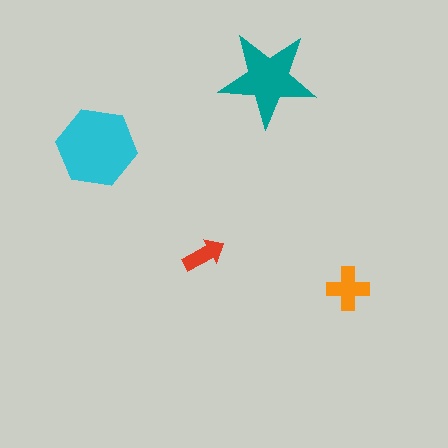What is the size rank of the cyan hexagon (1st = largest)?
1st.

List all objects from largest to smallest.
The cyan hexagon, the teal star, the orange cross, the red arrow.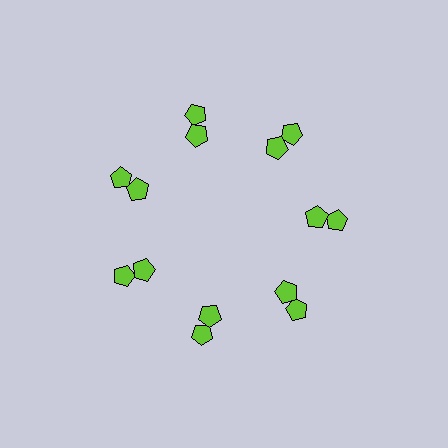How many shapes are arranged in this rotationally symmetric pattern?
There are 14 shapes, arranged in 7 groups of 2.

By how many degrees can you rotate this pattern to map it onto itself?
The pattern maps onto itself every 51 degrees of rotation.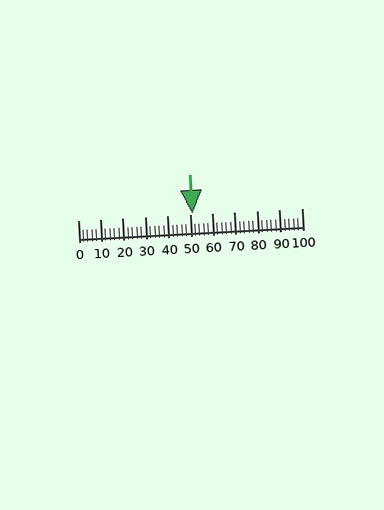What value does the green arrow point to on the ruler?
The green arrow points to approximately 51.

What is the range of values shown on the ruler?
The ruler shows values from 0 to 100.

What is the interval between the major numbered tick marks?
The major tick marks are spaced 10 units apart.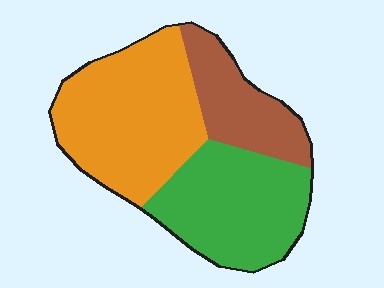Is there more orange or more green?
Orange.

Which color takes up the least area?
Brown, at roughly 20%.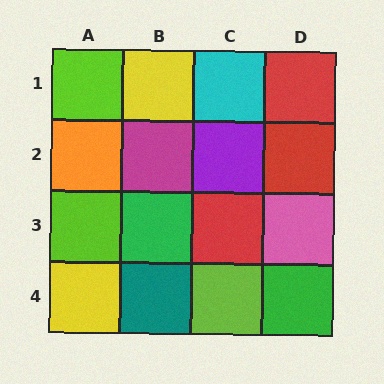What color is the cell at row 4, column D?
Green.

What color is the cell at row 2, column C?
Purple.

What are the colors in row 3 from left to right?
Lime, green, red, pink.